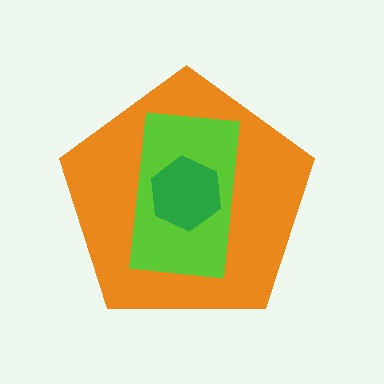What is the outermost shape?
The orange pentagon.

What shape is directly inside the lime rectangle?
The green hexagon.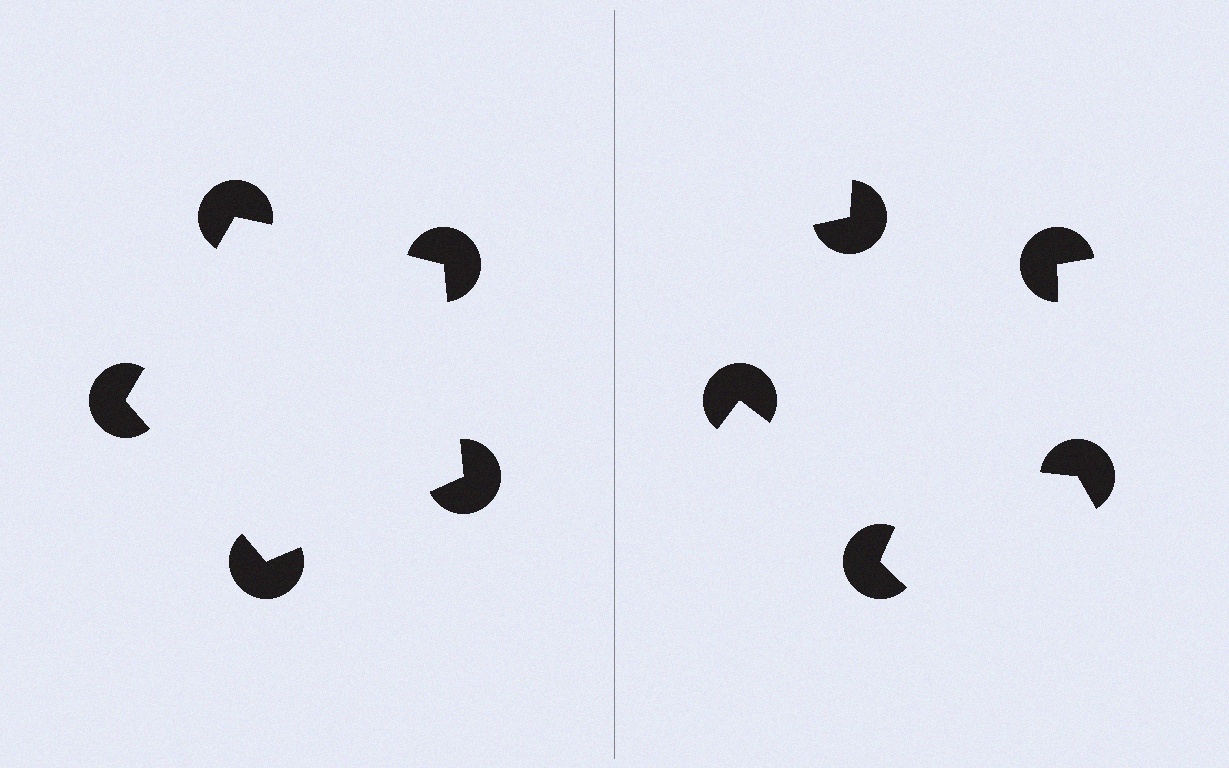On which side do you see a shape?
An illusory pentagon appears on the left side. On the right side the wedge cuts are rotated, so no coherent shape forms.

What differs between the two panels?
The pac-man discs are positioned identically on both sides; only the wedge orientations differ. On the left they align to a pentagon; on the right they are misaligned.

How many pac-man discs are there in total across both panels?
10 — 5 on each side.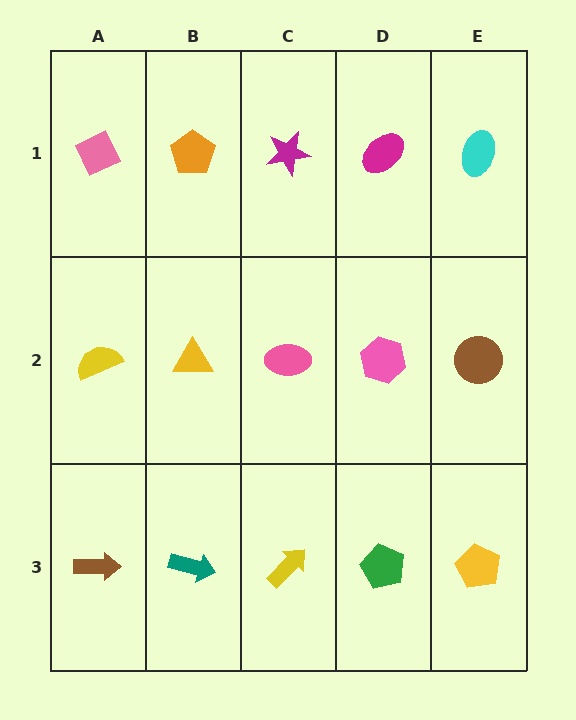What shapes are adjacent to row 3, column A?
A yellow semicircle (row 2, column A), a teal arrow (row 3, column B).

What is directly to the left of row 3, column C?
A teal arrow.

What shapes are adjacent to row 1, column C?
A pink ellipse (row 2, column C), an orange pentagon (row 1, column B), a magenta ellipse (row 1, column D).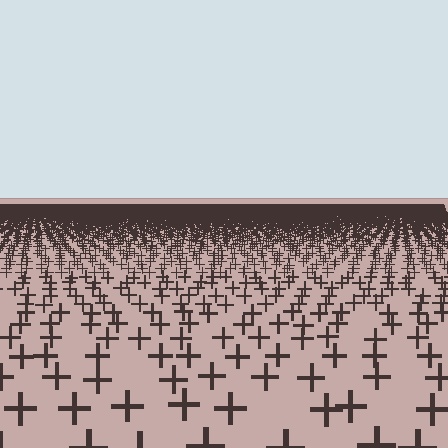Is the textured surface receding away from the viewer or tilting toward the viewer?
The surface is receding away from the viewer. Texture elements get smaller and denser toward the top.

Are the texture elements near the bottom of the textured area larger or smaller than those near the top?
Larger. Near the bottom, elements are closer to the viewer and appear at a bigger on-screen size.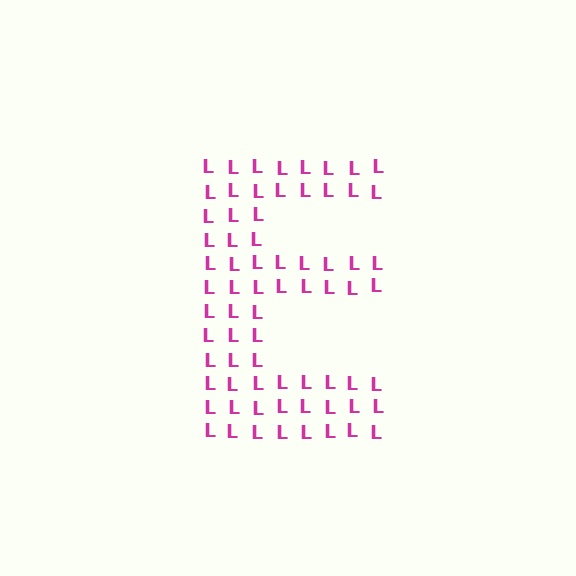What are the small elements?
The small elements are letter L's.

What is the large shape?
The large shape is the letter E.